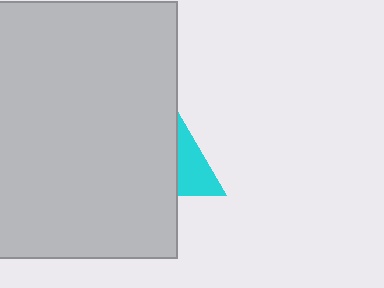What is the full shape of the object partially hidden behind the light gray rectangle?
The partially hidden object is a cyan triangle.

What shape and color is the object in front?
The object in front is a light gray rectangle.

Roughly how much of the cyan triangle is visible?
A small part of it is visible (roughly 30%).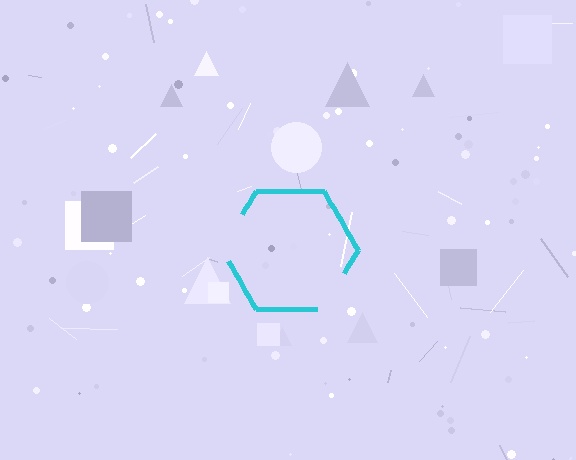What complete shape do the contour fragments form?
The contour fragments form a hexagon.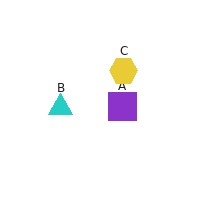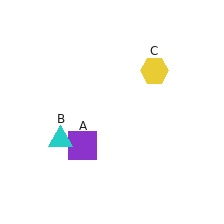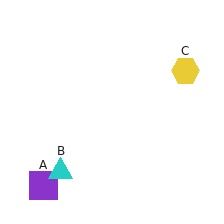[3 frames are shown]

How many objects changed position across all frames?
3 objects changed position: purple square (object A), cyan triangle (object B), yellow hexagon (object C).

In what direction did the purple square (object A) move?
The purple square (object A) moved down and to the left.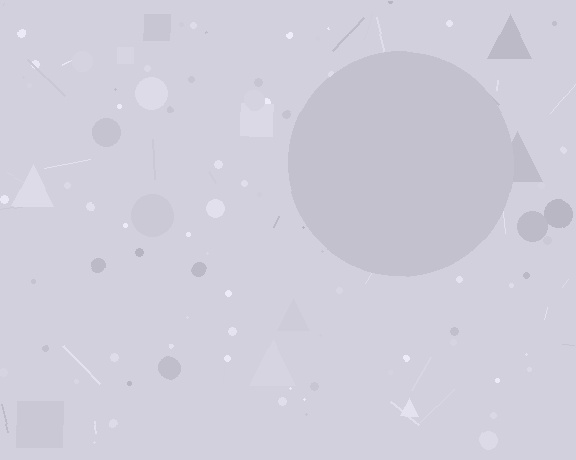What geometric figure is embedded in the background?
A circle is embedded in the background.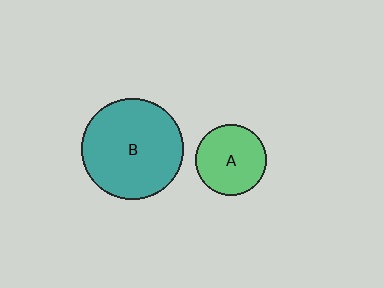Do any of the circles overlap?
No, none of the circles overlap.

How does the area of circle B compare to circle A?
Approximately 2.0 times.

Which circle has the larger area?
Circle B (teal).